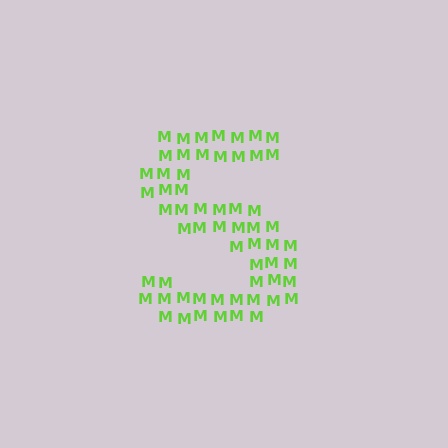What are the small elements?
The small elements are letter M's.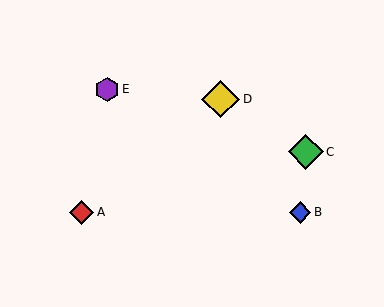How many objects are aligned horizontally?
2 objects (A, B) are aligned horizontally.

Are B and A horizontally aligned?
Yes, both are at y≈212.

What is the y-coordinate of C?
Object C is at y≈152.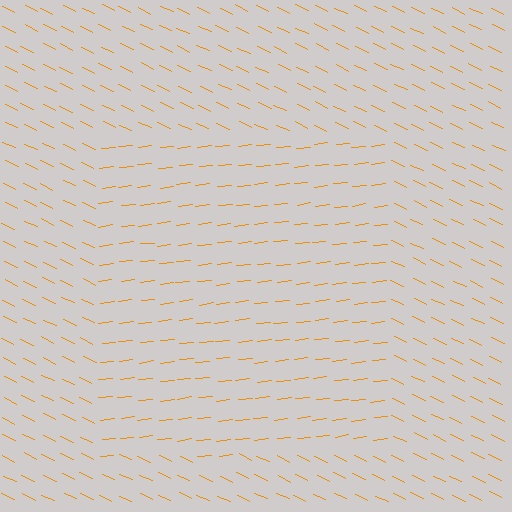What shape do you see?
I see a rectangle.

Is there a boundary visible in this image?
Yes, there is a texture boundary formed by a change in line orientation.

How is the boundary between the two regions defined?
The boundary is defined purely by a change in line orientation (approximately 32 degrees difference). All lines are the same color and thickness.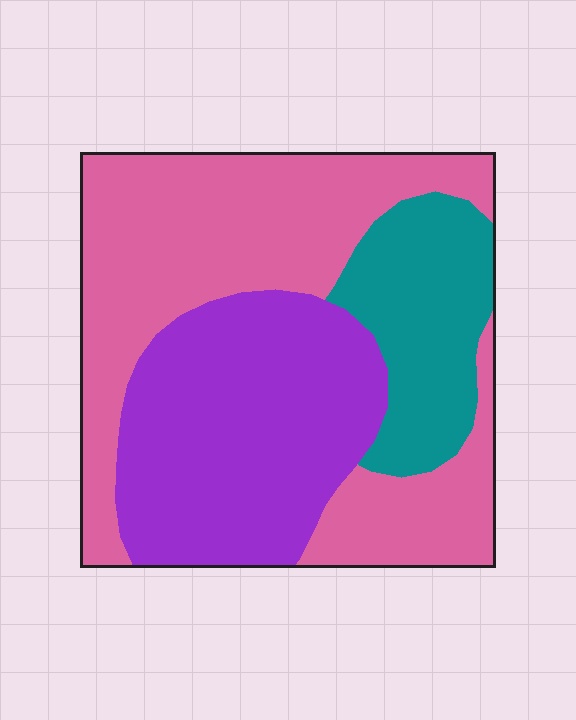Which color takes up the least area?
Teal, at roughly 20%.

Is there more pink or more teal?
Pink.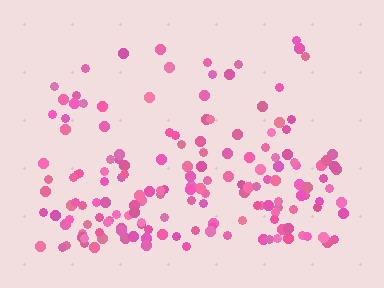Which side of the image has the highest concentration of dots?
The bottom.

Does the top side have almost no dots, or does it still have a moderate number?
Still a moderate number, just noticeably fewer than the bottom.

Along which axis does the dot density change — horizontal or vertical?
Vertical.